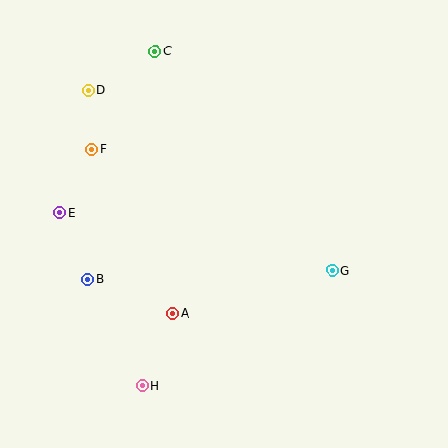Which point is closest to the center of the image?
Point A at (172, 313) is closest to the center.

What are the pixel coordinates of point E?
Point E is at (60, 212).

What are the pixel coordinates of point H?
Point H is at (142, 385).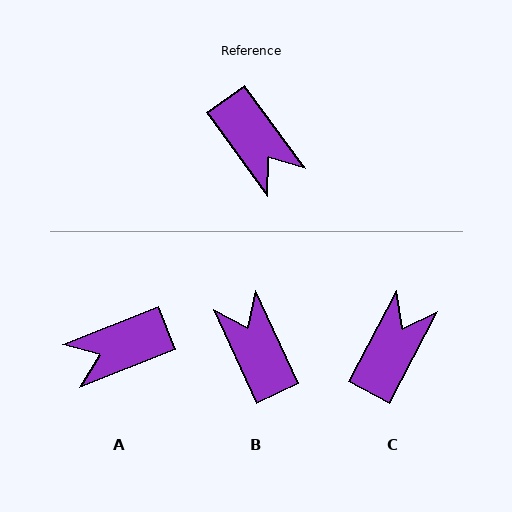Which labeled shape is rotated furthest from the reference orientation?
B, about 169 degrees away.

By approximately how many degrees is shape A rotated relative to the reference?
Approximately 104 degrees clockwise.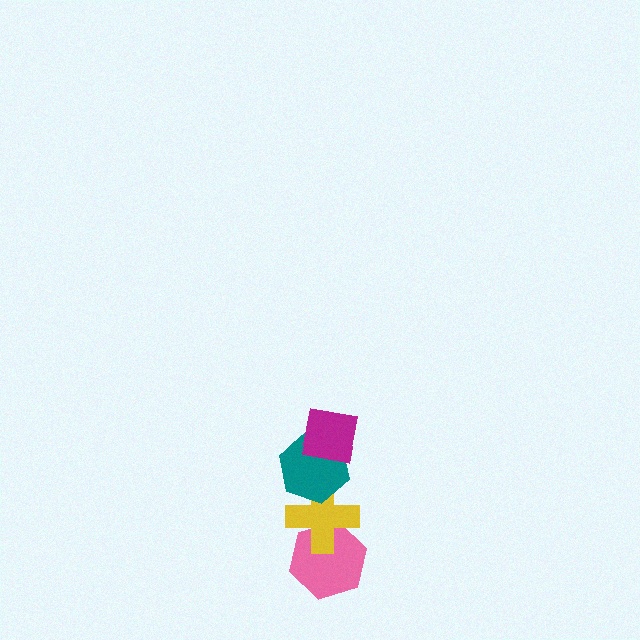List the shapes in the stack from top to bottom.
From top to bottom: the magenta square, the teal hexagon, the yellow cross, the pink hexagon.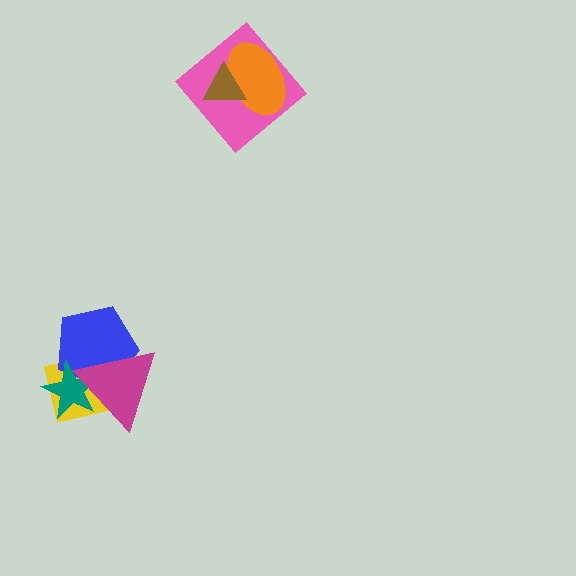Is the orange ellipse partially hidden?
Yes, it is partially covered by another shape.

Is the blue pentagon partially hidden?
Yes, it is partially covered by another shape.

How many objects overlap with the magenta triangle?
3 objects overlap with the magenta triangle.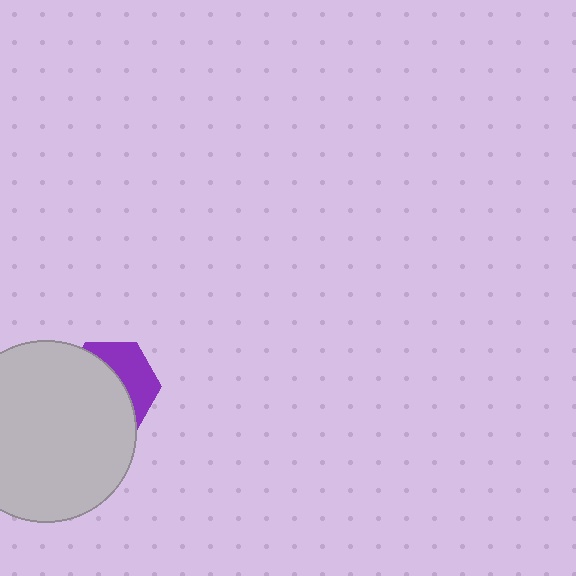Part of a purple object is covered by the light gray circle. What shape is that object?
It is a hexagon.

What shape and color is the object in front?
The object in front is a light gray circle.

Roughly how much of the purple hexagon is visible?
A small part of it is visible (roughly 39%).